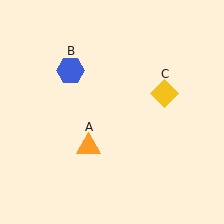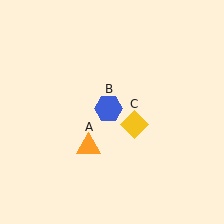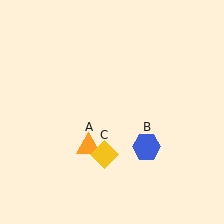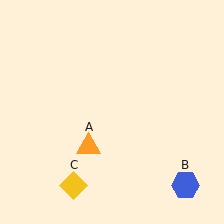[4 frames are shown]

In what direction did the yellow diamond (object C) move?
The yellow diamond (object C) moved down and to the left.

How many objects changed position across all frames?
2 objects changed position: blue hexagon (object B), yellow diamond (object C).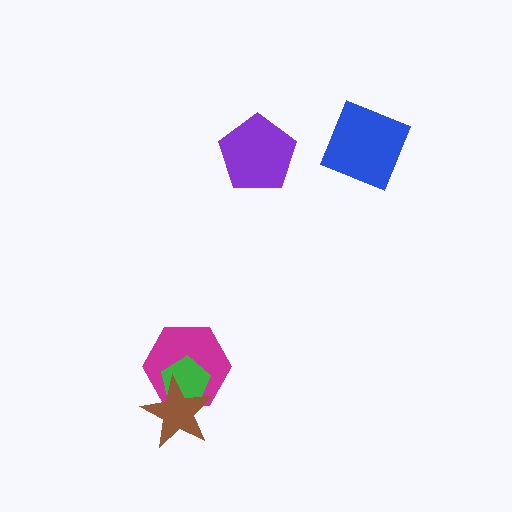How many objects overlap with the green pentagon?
2 objects overlap with the green pentagon.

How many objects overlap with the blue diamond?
0 objects overlap with the blue diamond.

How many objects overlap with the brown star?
2 objects overlap with the brown star.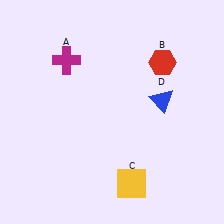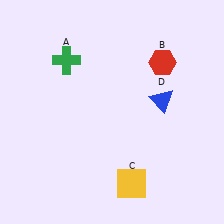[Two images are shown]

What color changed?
The cross (A) changed from magenta in Image 1 to green in Image 2.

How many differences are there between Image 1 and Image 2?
There is 1 difference between the two images.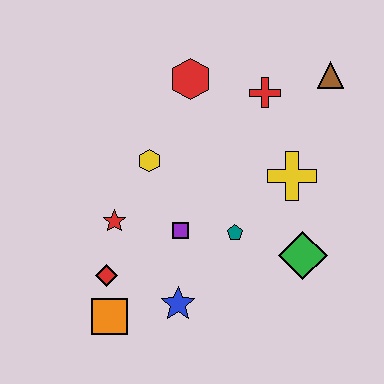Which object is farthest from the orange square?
The brown triangle is farthest from the orange square.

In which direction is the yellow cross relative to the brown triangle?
The yellow cross is below the brown triangle.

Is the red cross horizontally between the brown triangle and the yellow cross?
No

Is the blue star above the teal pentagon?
No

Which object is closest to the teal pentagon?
The purple square is closest to the teal pentagon.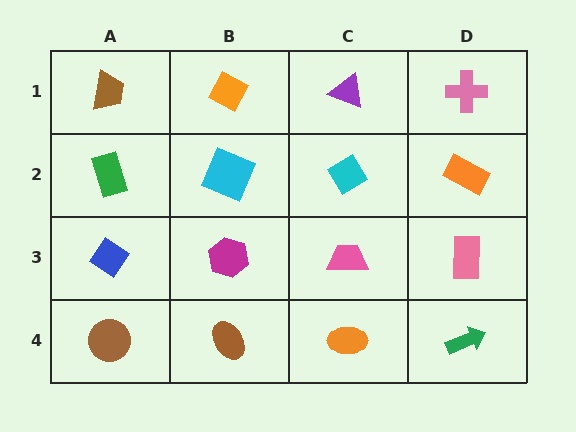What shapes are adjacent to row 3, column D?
An orange rectangle (row 2, column D), a green arrow (row 4, column D), a pink trapezoid (row 3, column C).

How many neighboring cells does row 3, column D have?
3.